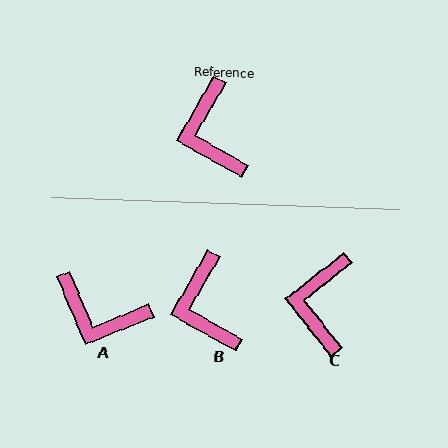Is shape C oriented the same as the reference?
No, it is off by about 22 degrees.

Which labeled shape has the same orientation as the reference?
B.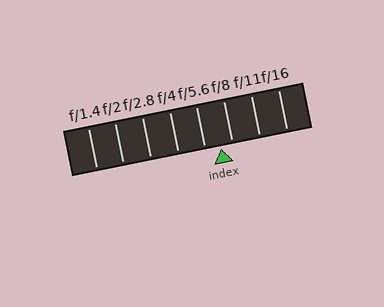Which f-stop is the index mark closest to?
The index mark is closest to f/8.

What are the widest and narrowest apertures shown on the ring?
The widest aperture shown is f/1.4 and the narrowest is f/16.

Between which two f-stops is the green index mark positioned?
The index mark is between f/5.6 and f/8.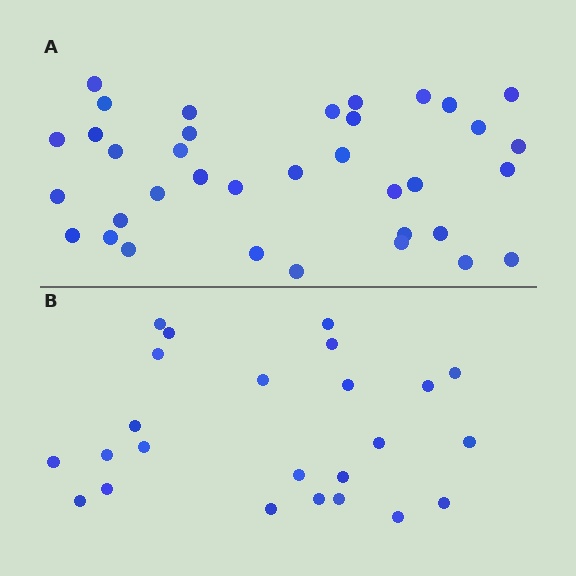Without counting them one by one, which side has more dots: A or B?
Region A (the top region) has more dots.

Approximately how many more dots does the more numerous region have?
Region A has roughly 12 or so more dots than region B.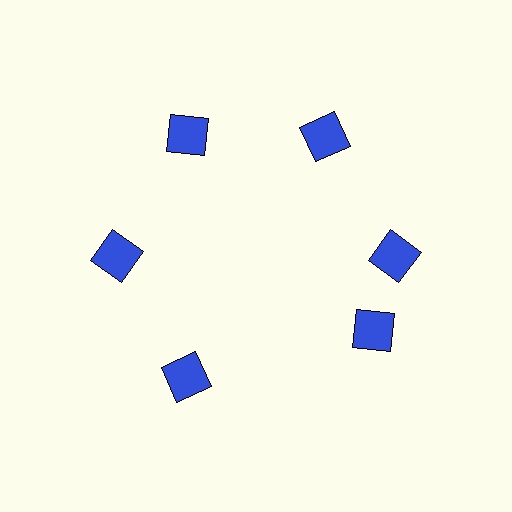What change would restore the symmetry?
The symmetry would be restored by rotating it back into even spacing with its neighbors so that all 6 squares sit at equal angles and equal distance from the center.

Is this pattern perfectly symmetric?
No. The 6 blue squares are arranged in a ring, but one element near the 5 o'clock position is rotated out of alignment along the ring, breaking the 6-fold rotational symmetry.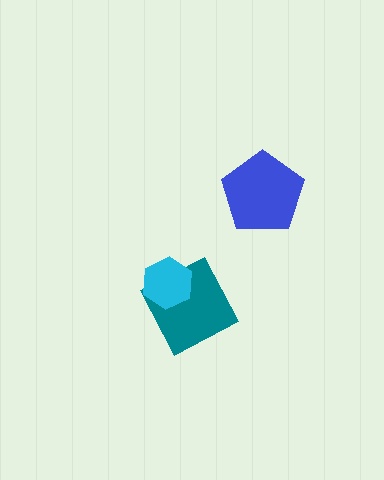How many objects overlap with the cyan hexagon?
1 object overlaps with the cyan hexagon.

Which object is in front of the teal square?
The cyan hexagon is in front of the teal square.